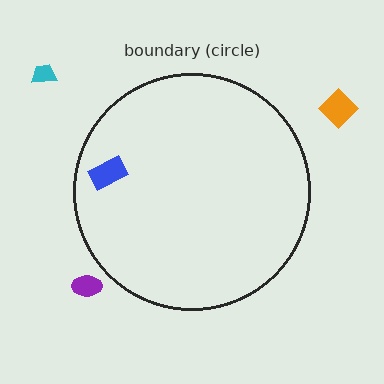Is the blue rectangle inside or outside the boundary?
Inside.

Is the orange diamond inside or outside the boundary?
Outside.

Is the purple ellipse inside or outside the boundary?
Outside.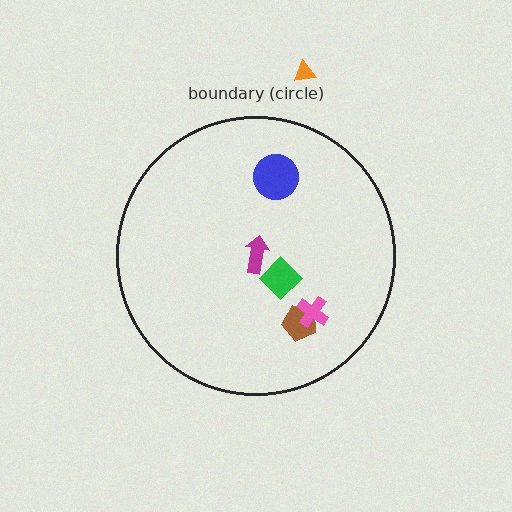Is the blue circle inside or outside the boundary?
Inside.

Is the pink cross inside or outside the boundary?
Inside.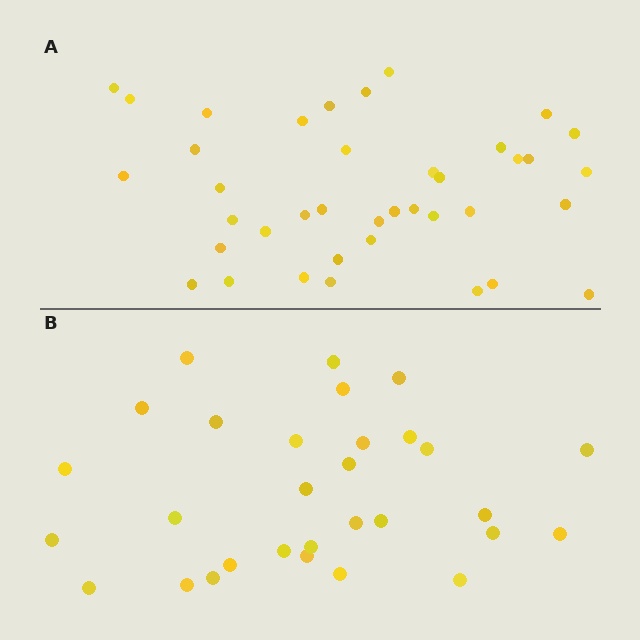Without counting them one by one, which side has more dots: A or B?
Region A (the top region) has more dots.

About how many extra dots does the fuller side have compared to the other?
Region A has roughly 8 or so more dots than region B.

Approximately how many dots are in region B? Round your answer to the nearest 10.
About 30 dots.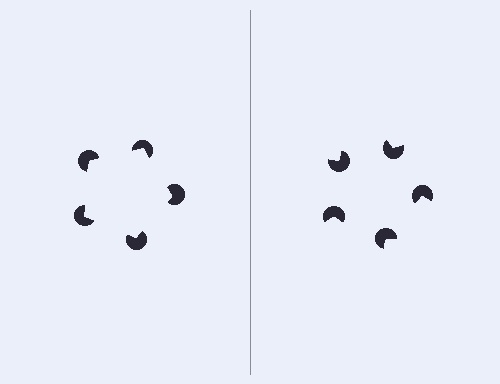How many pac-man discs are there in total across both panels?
10 — 5 on each side.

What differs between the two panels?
The pac-man discs are positioned identically on both sides; only the wedge orientations differ. On the left they align to a pentagon; on the right they are misaligned.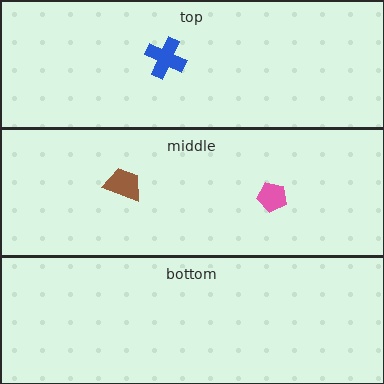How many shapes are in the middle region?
2.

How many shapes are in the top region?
1.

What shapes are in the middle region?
The brown trapezoid, the pink pentagon.